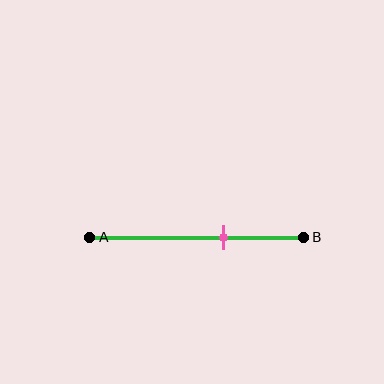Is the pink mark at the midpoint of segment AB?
No, the mark is at about 65% from A, not at the 50% midpoint.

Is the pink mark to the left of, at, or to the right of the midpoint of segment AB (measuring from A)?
The pink mark is to the right of the midpoint of segment AB.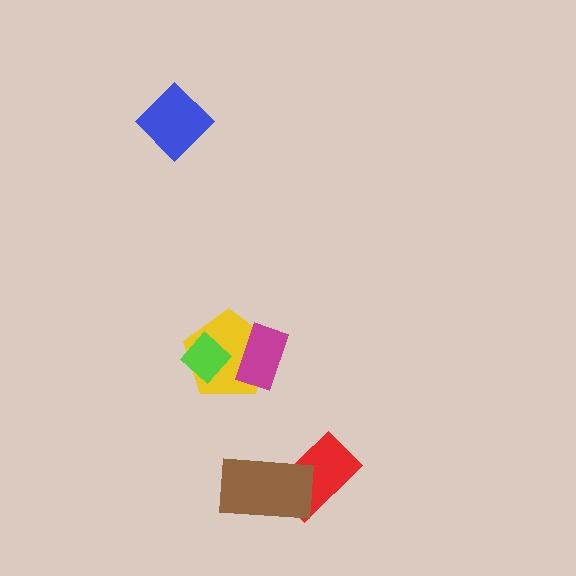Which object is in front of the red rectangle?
The brown rectangle is in front of the red rectangle.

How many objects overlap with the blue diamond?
0 objects overlap with the blue diamond.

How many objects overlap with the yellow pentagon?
2 objects overlap with the yellow pentagon.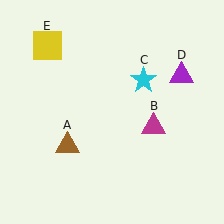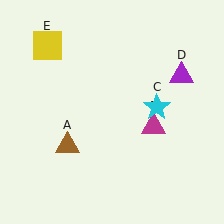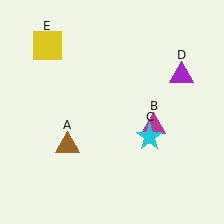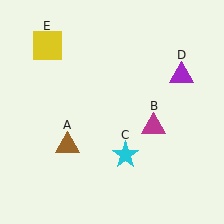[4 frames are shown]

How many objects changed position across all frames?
1 object changed position: cyan star (object C).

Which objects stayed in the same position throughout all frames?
Brown triangle (object A) and magenta triangle (object B) and purple triangle (object D) and yellow square (object E) remained stationary.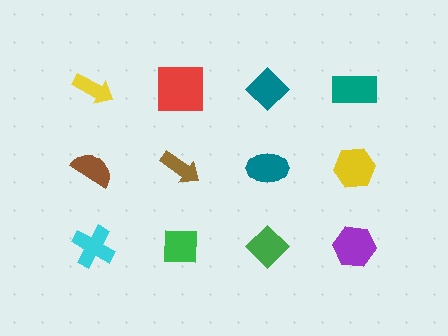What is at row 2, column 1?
A brown semicircle.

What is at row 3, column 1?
A cyan cross.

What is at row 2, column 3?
A teal ellipse.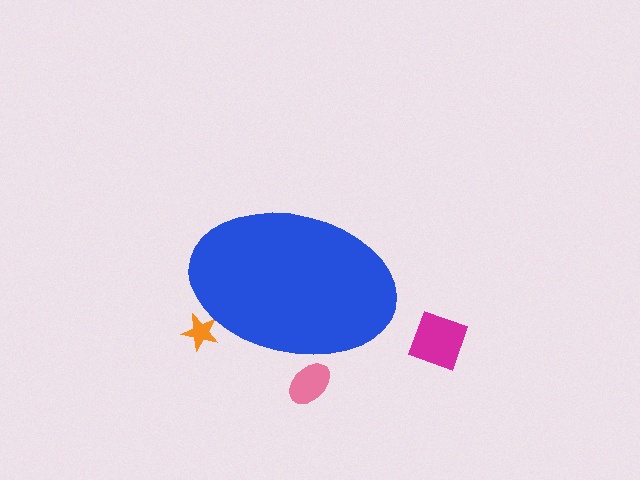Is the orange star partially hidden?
Yes, the orange star is partially hidden behind the blue ellipse.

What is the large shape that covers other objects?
A blue ellipse.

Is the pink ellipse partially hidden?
Yes, the pink ellipse is partially hidden behind the blue ellipse.